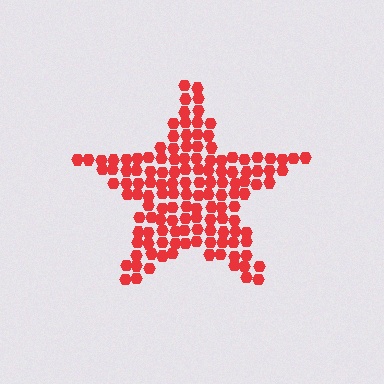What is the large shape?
The large shape is a star.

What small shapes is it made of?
It is made of small hexagons.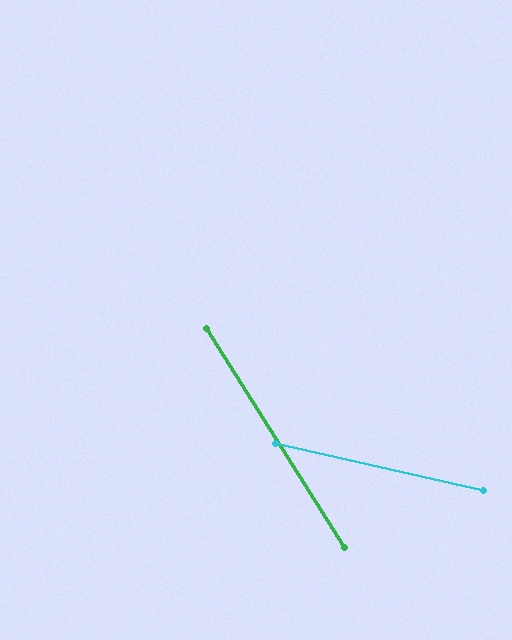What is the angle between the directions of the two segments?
Approximately 45 degrees.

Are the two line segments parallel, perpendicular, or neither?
Neither parallel nor perpendicular — they differ by about 45°.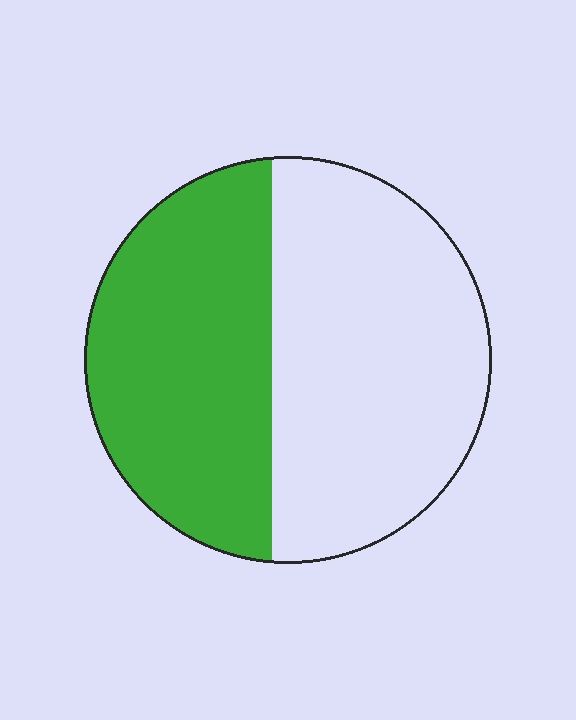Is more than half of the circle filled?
No.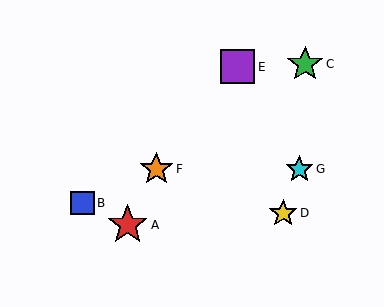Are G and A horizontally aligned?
No, G is at y≈169 and A is at y≈225.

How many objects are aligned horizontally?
2 objects (F, G) are aligned horizontally.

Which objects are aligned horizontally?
Objects F, G are aligned horizontally.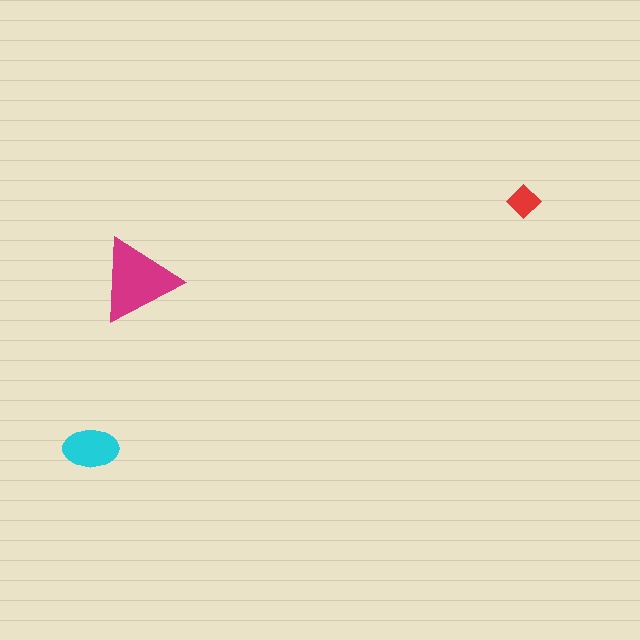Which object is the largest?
The magenta triangle.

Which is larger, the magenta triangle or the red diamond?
The magenta triangle.